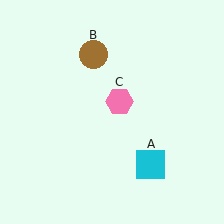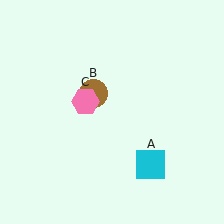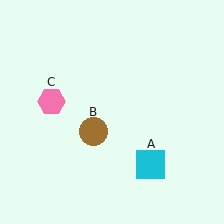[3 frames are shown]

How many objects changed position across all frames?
2 objects changed position: brown circle (object B), pink hexagon (object C).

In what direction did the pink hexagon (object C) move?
The pink hexagon (object C) moved left.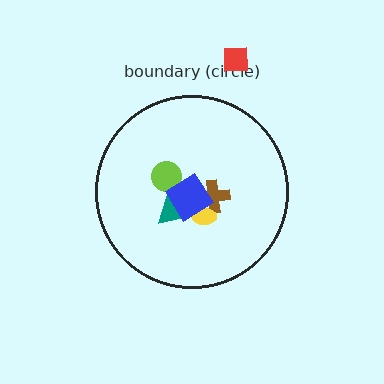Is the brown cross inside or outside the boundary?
Inside.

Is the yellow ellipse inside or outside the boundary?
Inside.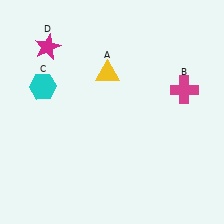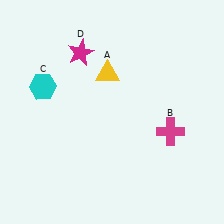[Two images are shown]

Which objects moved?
The objects that moved are: the magenta cross (B), the magenta star (D).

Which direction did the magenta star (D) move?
The magenta star (D) moved right.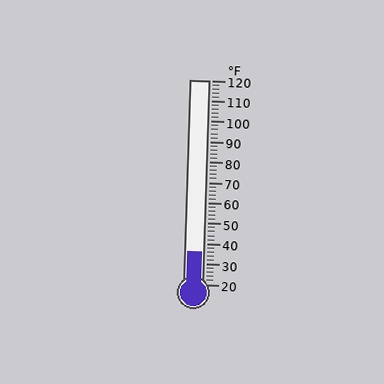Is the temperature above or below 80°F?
The temperature is below 80°F.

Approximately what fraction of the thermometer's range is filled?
The thermometer is filled to approximately 15% of its range.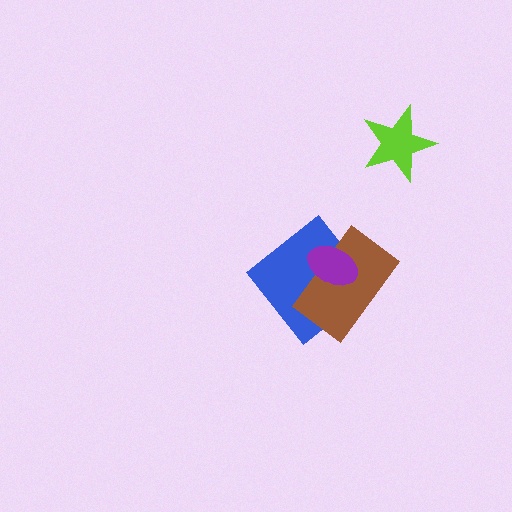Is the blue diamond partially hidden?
Yes, it is partially covered by another shape.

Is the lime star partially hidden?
No, no other shape covers it.